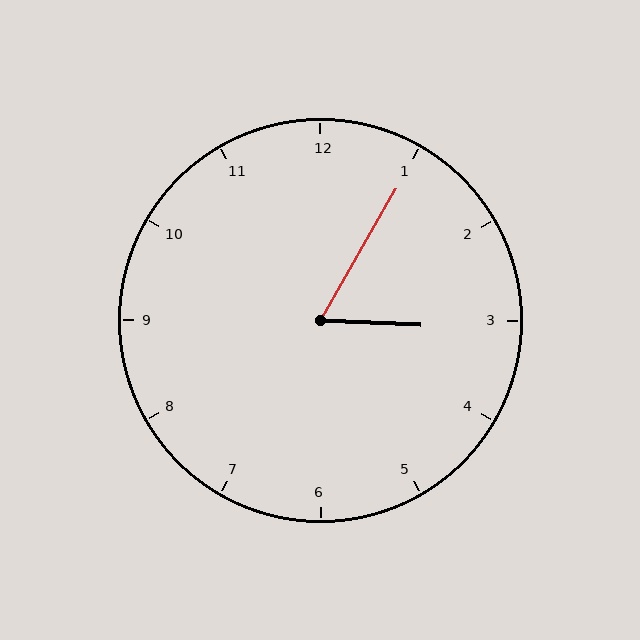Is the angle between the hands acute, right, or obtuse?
It is acute.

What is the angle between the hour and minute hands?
Approximately 62 degrees.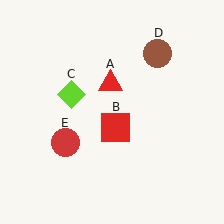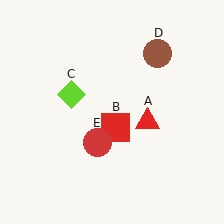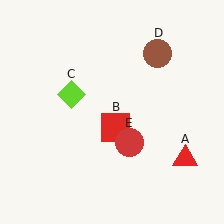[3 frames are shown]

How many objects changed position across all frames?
2 objects changed position: red triangle (object A), red circle (object E).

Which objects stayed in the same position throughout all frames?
Red square (object B) and lime diamond (object C) and brown circle (object D) remained stationary.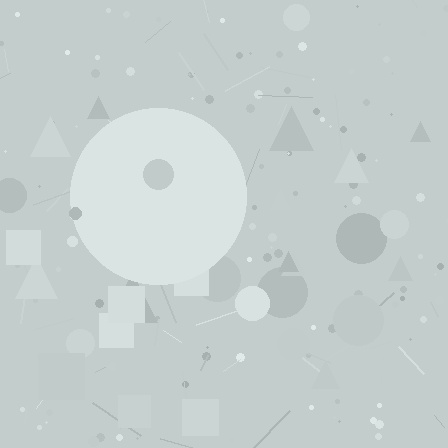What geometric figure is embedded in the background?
A circle is embedded in the background.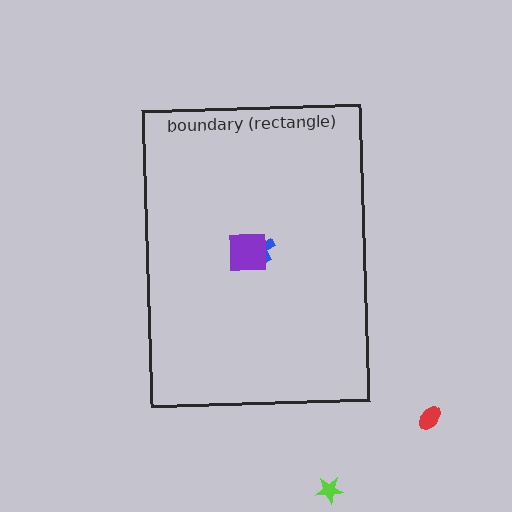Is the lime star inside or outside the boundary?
Outside.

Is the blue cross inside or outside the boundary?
Inside.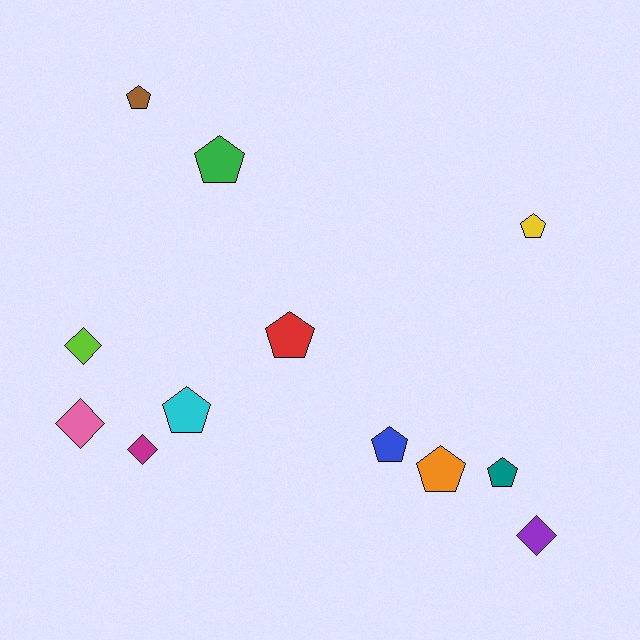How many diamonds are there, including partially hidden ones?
There are 4 diamonds.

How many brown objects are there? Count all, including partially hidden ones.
There is 1 brown object.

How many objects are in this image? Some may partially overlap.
There are 12 objects.